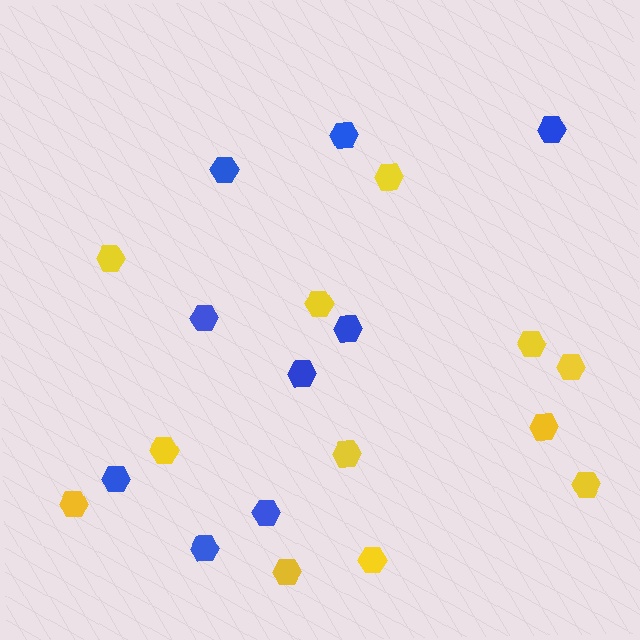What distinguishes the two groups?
There are 2 groups: one group of yellow hexagons (12) and one group of blue hexagons (9).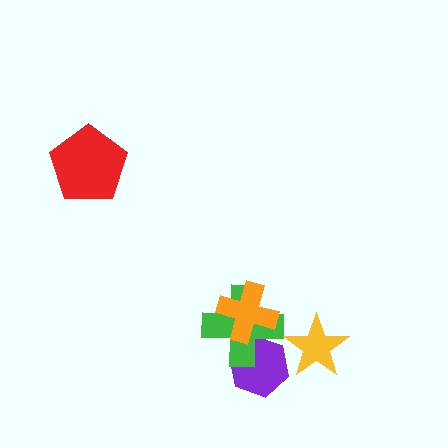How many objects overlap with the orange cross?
2 objects overlap with the orange cross.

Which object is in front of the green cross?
The orange cross is in front of the green cross.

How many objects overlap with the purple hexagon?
2 objects overlap with the purple hexagon.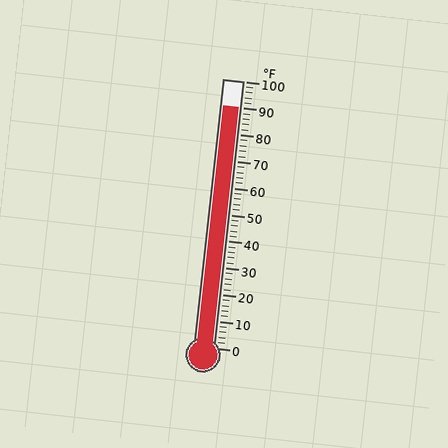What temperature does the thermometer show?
The thermometer shows approximately 90°F.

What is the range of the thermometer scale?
The thermometer scale ranges from 0°F to 100°F.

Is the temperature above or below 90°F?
The temperature is at 90°F.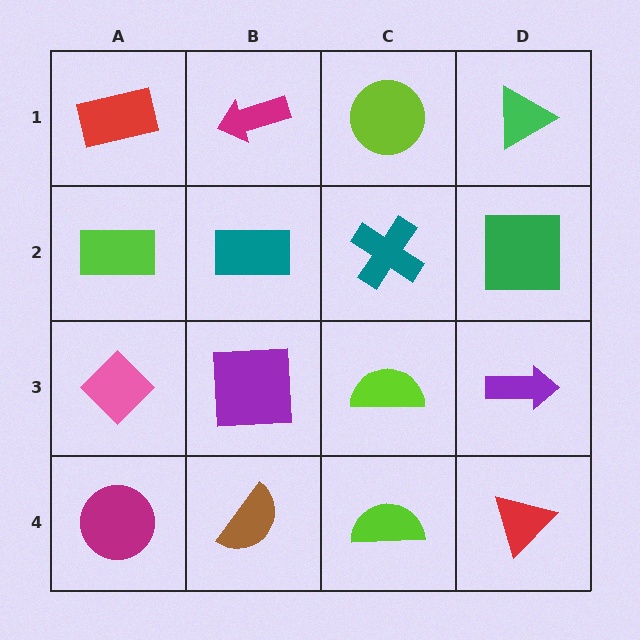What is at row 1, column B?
A magenta arrow.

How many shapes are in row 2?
4 shapes.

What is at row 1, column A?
A red rectangle.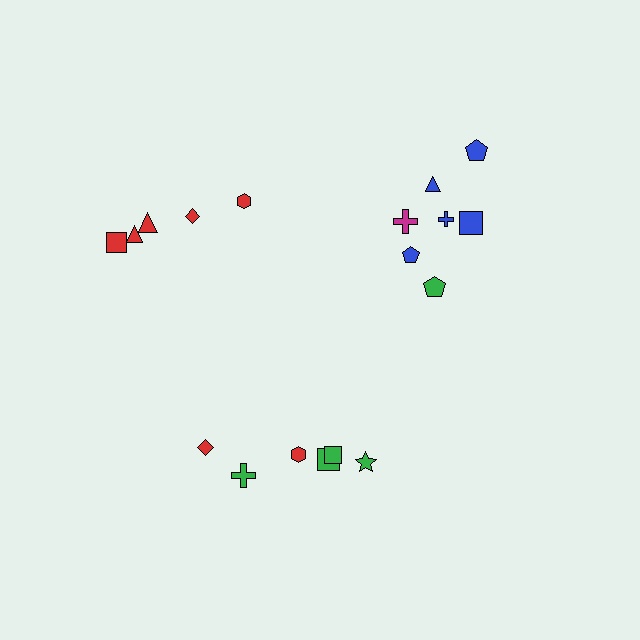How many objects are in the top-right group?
There are 7 objects.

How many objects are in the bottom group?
There are 6 objects.